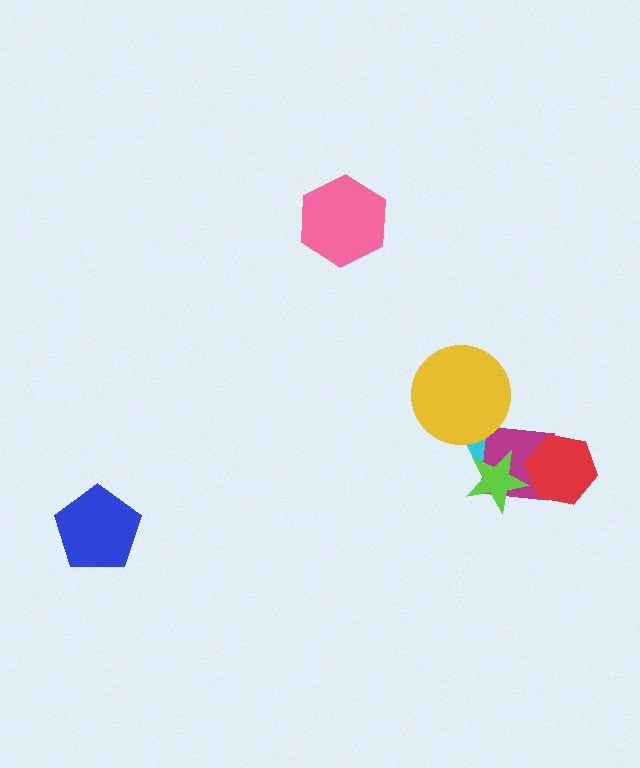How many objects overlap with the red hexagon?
1 object overlaps with the red hexagon.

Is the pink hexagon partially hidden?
No, no other shape covers it.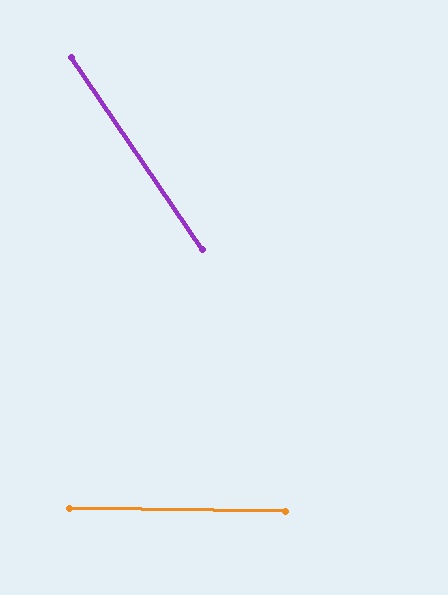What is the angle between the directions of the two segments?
Approximately 55 degrees.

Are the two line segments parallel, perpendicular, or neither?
Neither parallel nor perpendicular — they differ by about 55°.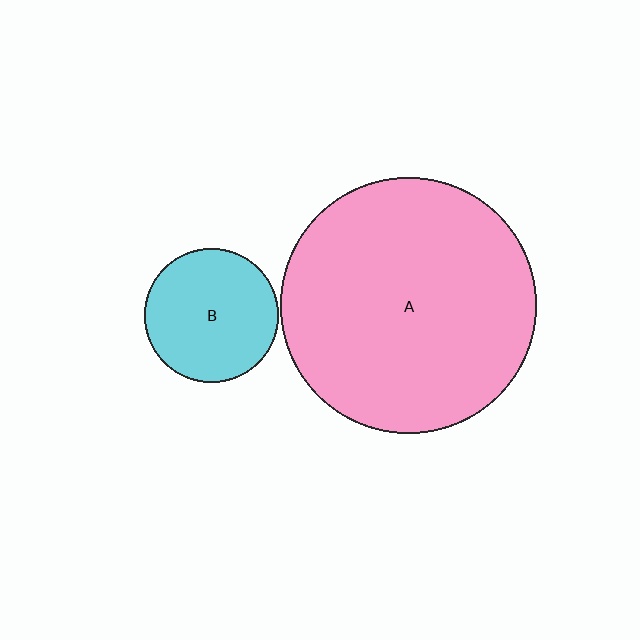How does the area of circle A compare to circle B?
Approximately 3.6 times.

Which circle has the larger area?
Circle A (pink).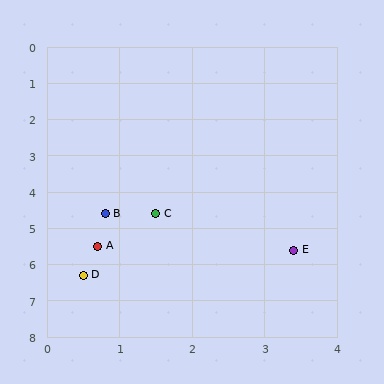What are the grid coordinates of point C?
Point C is at approximately (1.5, 4.6).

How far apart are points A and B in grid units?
Points A and B are about 0.9 grid units apart.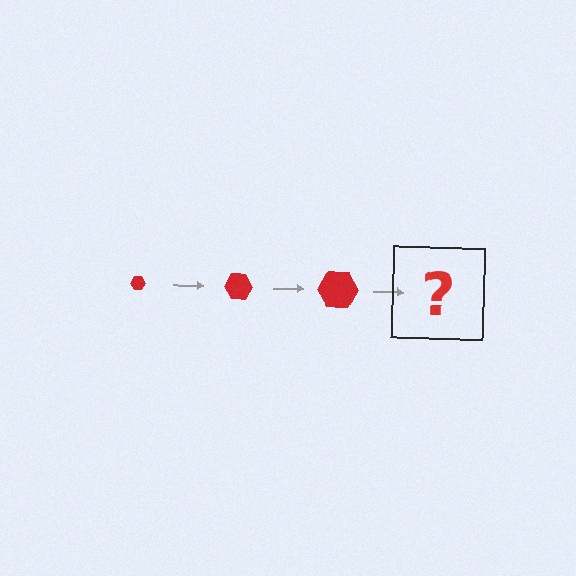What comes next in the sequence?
The next element should be a red hexagon, larger than the previous one.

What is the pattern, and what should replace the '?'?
The pattern is that the hexagon gets progressively larger each step. The '?' should be a red hexagon, larger than the previous one.